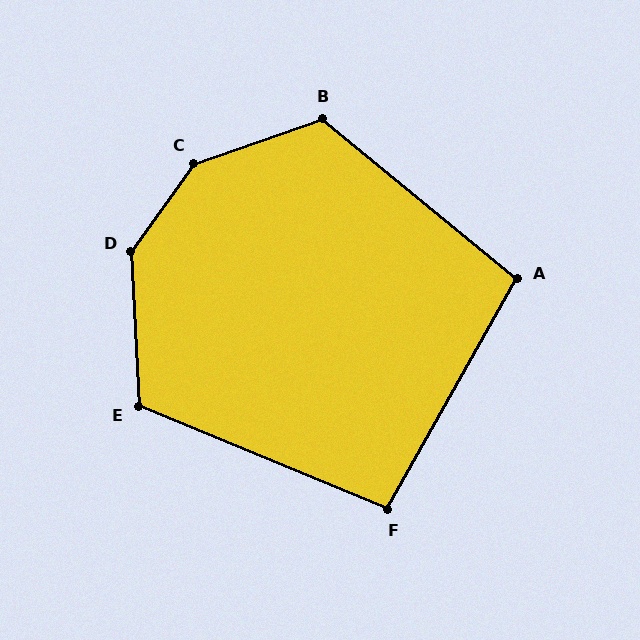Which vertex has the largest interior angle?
C, at approximately 145 degrees.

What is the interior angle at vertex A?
Approximately 100 degrees (obtuse).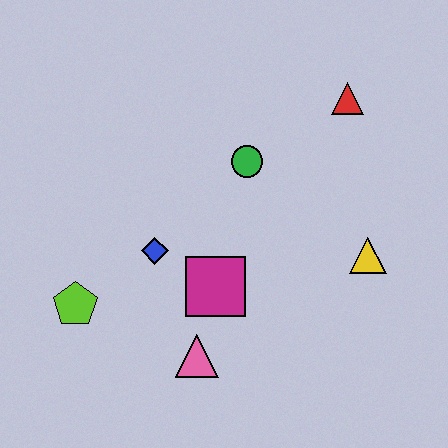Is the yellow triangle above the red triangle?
No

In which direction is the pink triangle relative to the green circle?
The pink triangle is below the green circle.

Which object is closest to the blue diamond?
The magenta square is closest to the blue diamond.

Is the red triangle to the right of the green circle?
Yes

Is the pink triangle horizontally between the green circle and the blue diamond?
Yes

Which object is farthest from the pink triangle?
The red triangle is farthest from the pink triangle.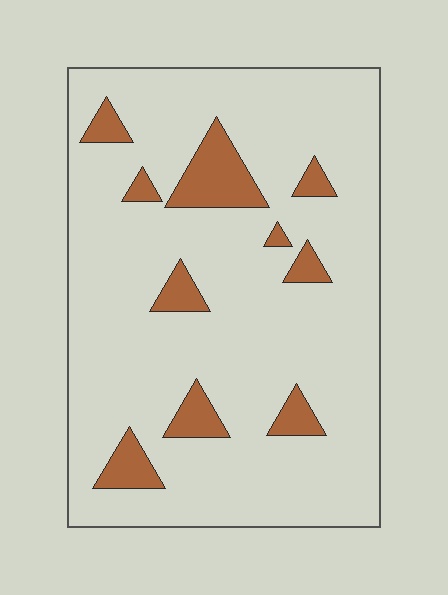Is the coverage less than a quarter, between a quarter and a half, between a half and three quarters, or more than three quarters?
Less than a quarter.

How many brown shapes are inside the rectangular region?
10.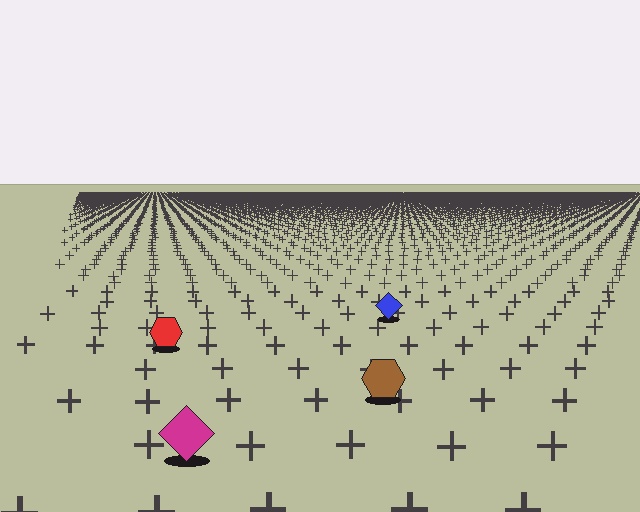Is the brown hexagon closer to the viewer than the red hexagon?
Yes. The brown hexagon is closer — you can tell from the texture gradient: the ground texture is coarser near it.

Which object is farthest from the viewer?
The blue diamond is farthest from the viewer. It appears smaller and the ground texture around it is denser.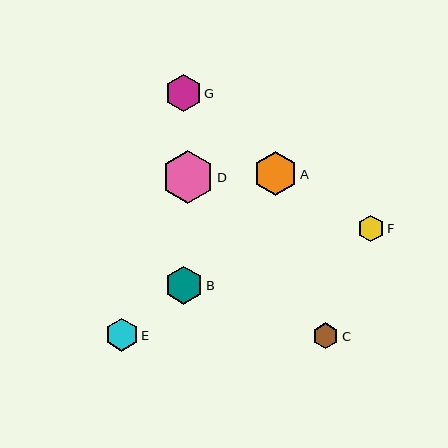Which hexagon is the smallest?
Hexagon C is the smallest with a size of approximately 26 pixels.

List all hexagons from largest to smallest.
From largest to smallest: D, A, B, G, E, F, C.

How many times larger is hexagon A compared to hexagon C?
Hexagon A is approximately 1.7 times the size of hexagon C.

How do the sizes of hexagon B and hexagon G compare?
Hexagon B and hexagon G are approximately the same size.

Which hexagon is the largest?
Hexagon D is the largest with a size of approximately 53 pixels.